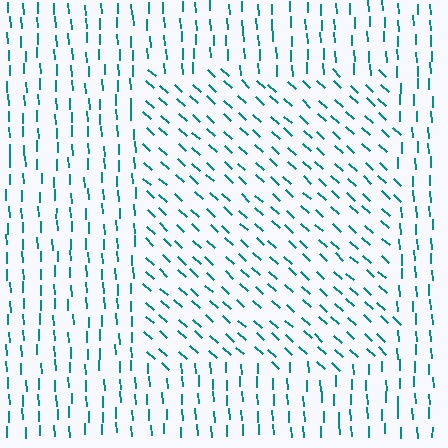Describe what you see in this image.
The image is filled with small teal line segments. A rectangle region in the image has lines oriented differently from the surrounding lines, creating a visible texture boundary.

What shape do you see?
I see a rectangle.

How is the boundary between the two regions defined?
The boundary is defined purely by a change in line orientation (approximately 45 degrees difference). All lines are the same color and thickness.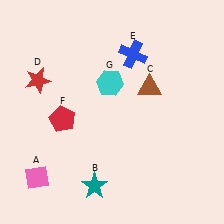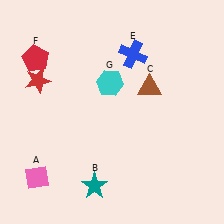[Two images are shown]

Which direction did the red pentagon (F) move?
The red pentagon (F) moved up.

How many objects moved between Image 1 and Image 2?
1 object moved between the two images.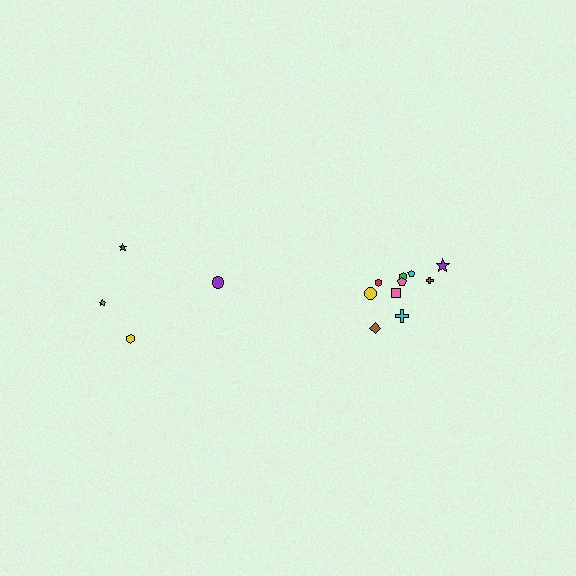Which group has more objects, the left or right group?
The right group.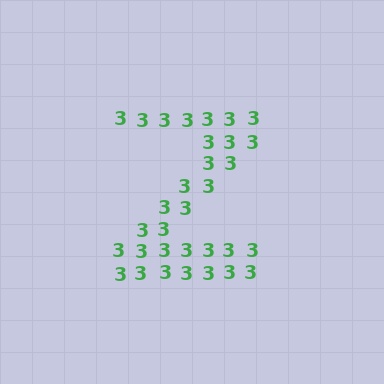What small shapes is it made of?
It is made of small digit 3's.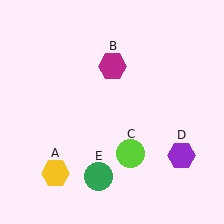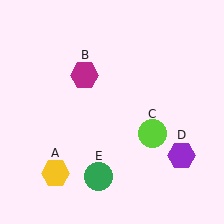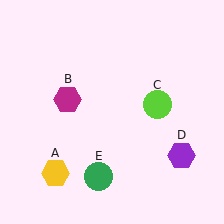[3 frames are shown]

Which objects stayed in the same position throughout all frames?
Yellow hexagon (object A) and purple hexagon (object D) and green circle (object E) remained stationary.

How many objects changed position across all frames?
2 objects changed position: magenta hexagon (object B), lime circle (object C).